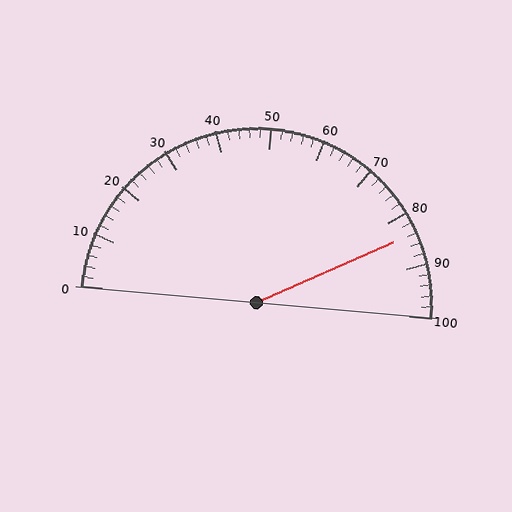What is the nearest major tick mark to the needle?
The nearest major tick mark is 80.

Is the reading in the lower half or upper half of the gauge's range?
The reading is in the upper half of the range (0 to 100).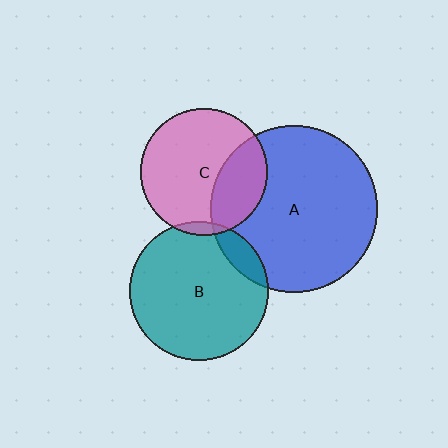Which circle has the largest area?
Circle A (blue).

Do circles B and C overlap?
Yes.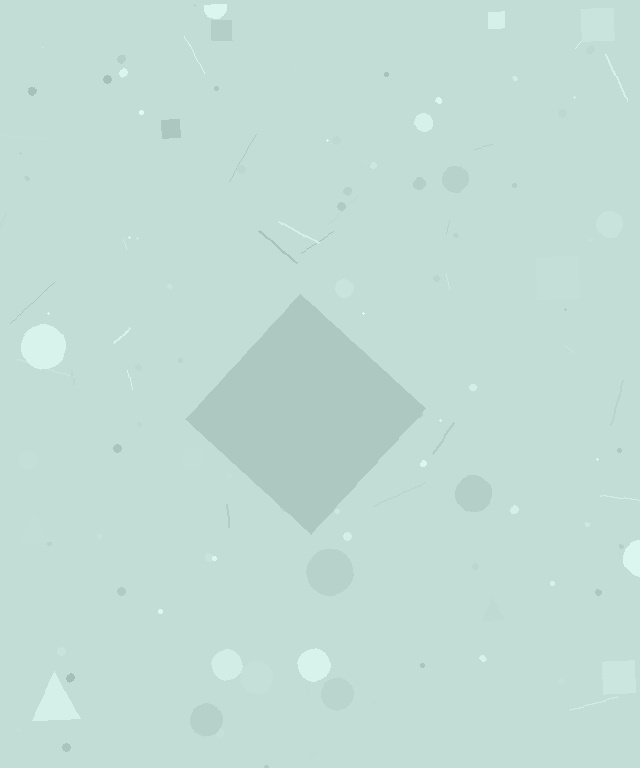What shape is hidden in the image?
A diamond is hidden in the image.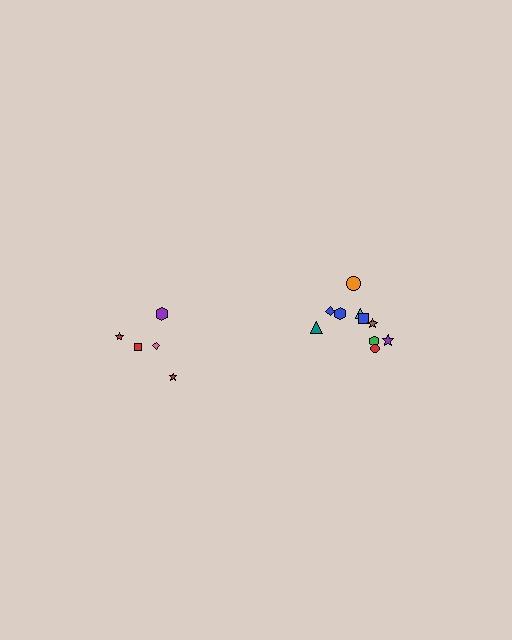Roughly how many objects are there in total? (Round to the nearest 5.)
Roughly 15 objects in total.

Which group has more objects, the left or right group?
The right group.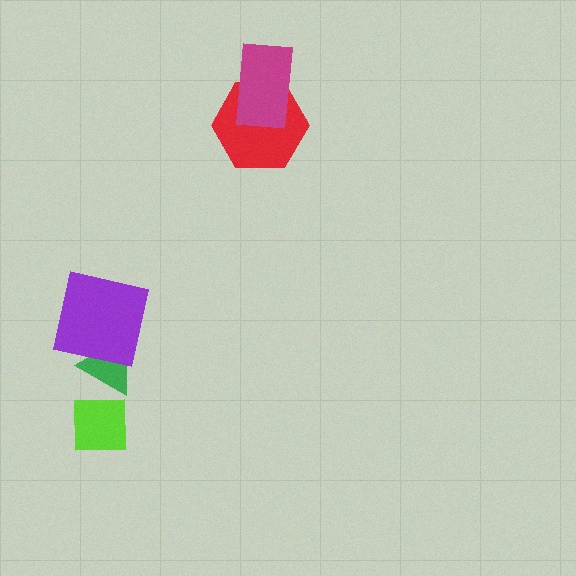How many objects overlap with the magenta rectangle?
1 object overlaps with the magenta rectangle.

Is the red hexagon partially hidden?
Yes, it is partially covered by another shape.